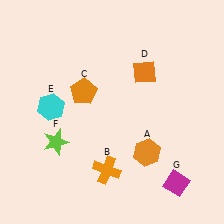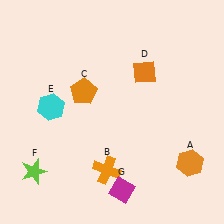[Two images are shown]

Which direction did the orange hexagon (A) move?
The orange hexagon (A) moved right.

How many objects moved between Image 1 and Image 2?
3 objects moved between the two images.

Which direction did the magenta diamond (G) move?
The magenta diamond (G) moved left.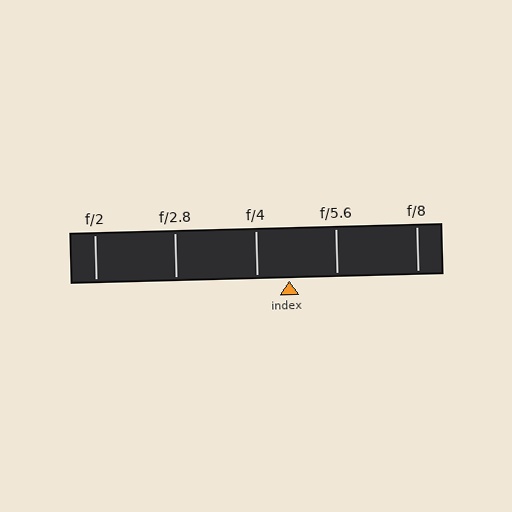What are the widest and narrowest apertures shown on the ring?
The widest aperture shown is f/2 and the narrowest is f/8.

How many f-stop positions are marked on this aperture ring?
There are 5 f-stop positions marked.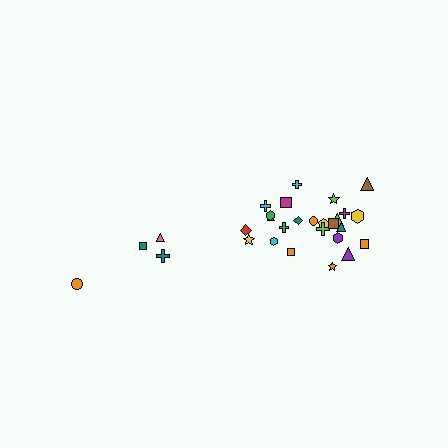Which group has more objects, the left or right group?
The right group.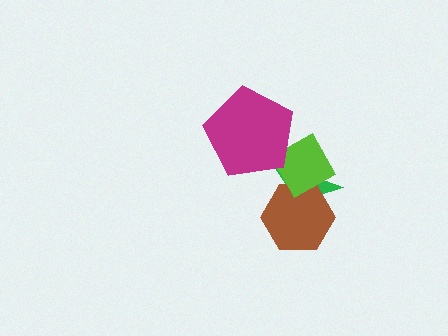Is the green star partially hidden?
Yes, it is partially covered by another shape.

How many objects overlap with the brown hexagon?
2 objects overlap with the brown hexagon.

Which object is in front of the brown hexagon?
The lime diamond is in front of the brown hexagon.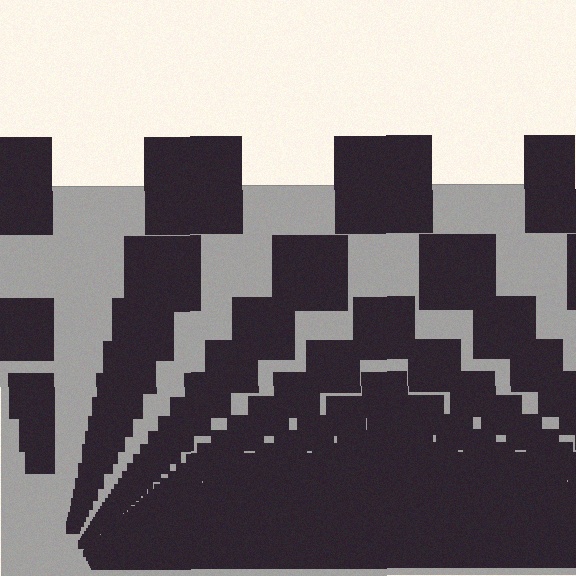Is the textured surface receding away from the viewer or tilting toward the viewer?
The surface appears to tilt toward the viewer. Texture elements get larger and sparser toward the top.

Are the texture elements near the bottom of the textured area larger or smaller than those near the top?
Smaller. The gradient is inverted — elements near the bottom are smaller and denser.